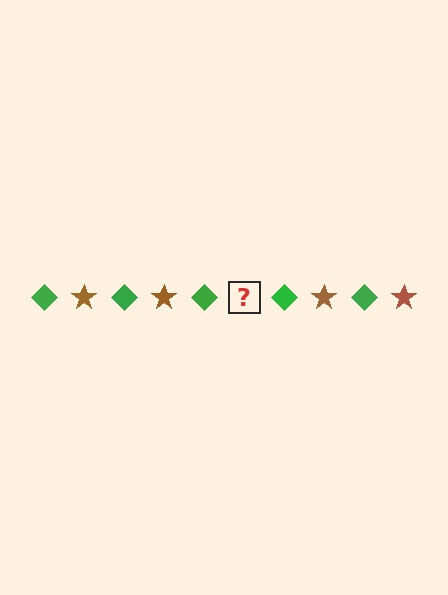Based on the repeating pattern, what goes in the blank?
The blank should be a brown star.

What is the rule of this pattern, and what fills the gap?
The rule is that the pattern alternates between green diamond and brown star. The gap should be filled with a brown star.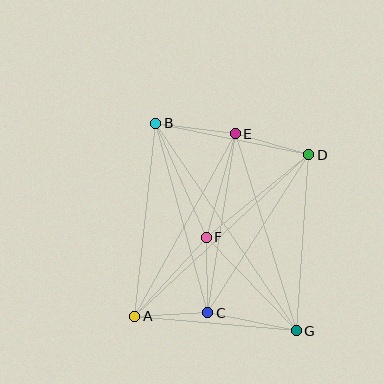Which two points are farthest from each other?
Points B and G are farthest from each other.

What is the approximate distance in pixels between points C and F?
The distance between C and F is approximately 75 pixels.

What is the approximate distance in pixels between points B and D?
The distance between B and D is approximately 156 pixels.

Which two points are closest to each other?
Points A and C are closest to each other.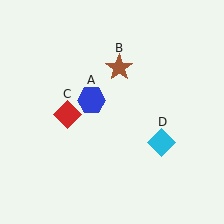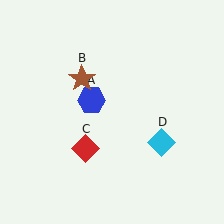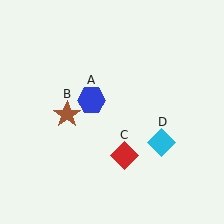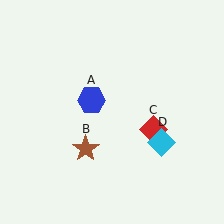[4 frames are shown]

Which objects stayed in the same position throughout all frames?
Blue hexagon (object A) and cyan diamond (object D) remained stationary.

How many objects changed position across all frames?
2 objects changed position: brown star (object B), red diamond (object C).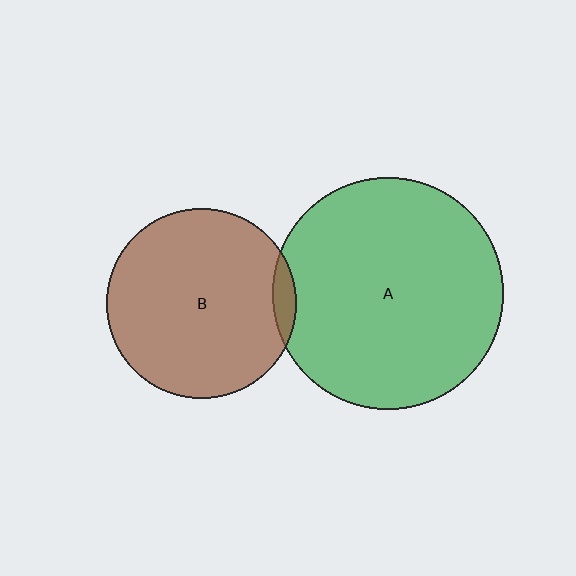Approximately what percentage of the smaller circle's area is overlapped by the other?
Approximately 5%.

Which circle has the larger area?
Circle A (green).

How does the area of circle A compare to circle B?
Approximately 1.5 times.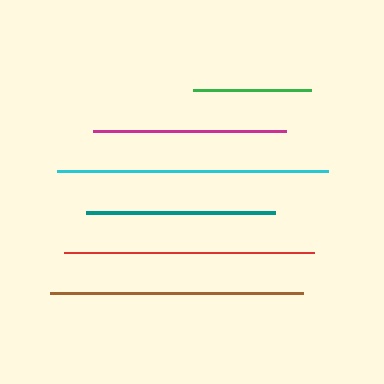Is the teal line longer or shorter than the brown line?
The brown line is longer than the teal line.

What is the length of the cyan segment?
The cyan segment is approximately 270 pixels long.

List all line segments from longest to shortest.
From longest to shortest: cyan, brown, red, magenta, teal, green.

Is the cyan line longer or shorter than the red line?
The cyan line is longer than the red line.